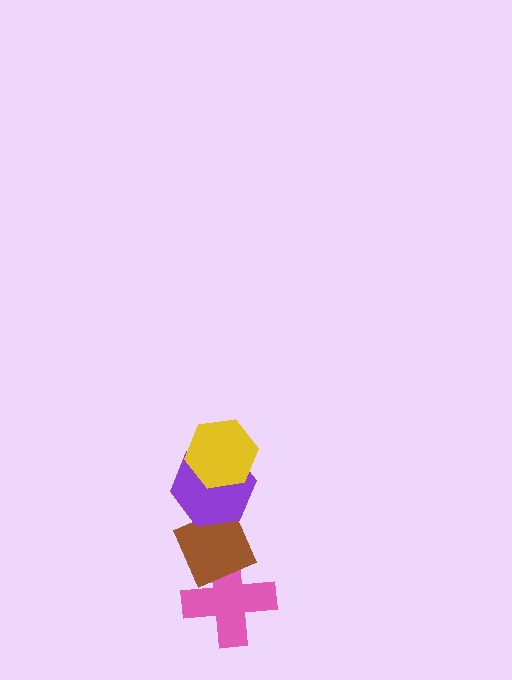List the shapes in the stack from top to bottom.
From top to bottom: the yellow hexagon, the purple hexagon, the brown diamond, the pink cross.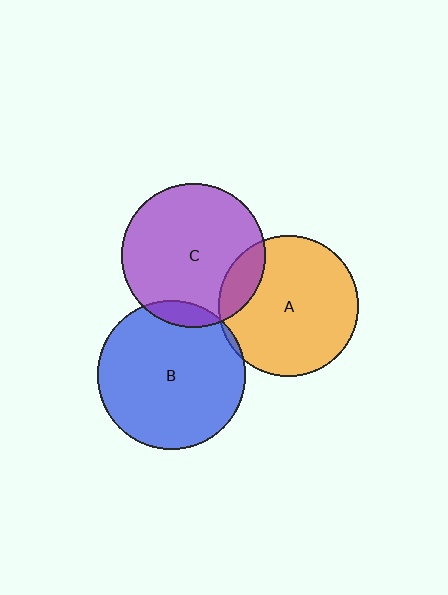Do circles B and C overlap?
Yes.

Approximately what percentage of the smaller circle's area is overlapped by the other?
Approximately 10%.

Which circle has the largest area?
Circle B (blue).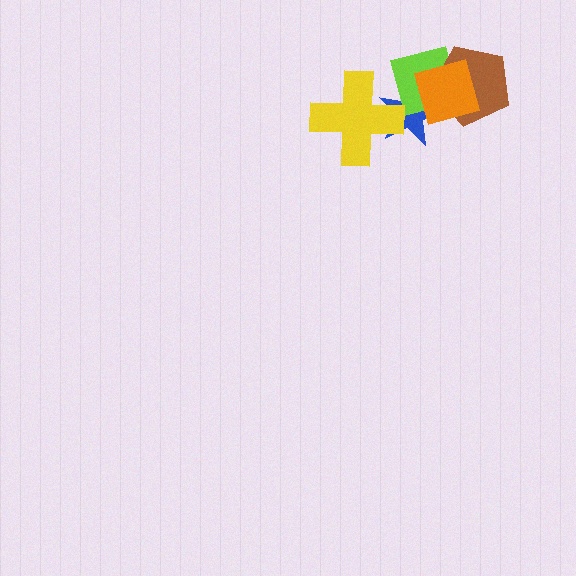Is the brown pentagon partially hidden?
Yes, it is partially covered by another shape.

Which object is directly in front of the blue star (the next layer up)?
The lime square is directly in front of the blue star.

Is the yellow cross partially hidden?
No, no other shape covers it.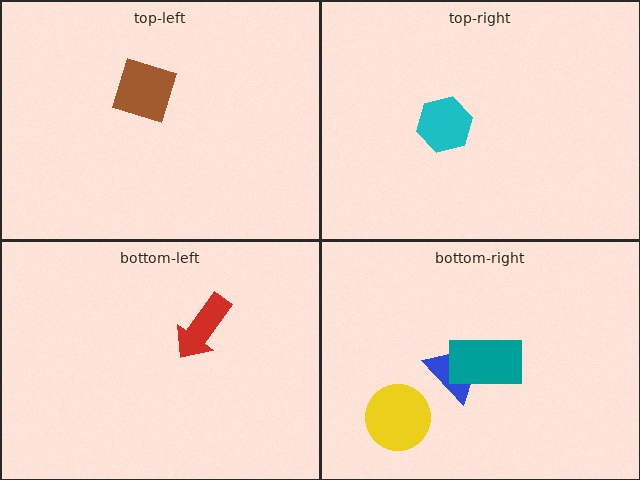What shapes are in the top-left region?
The brown diamond.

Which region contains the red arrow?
The bottom-left region.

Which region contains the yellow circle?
The bottom-right region.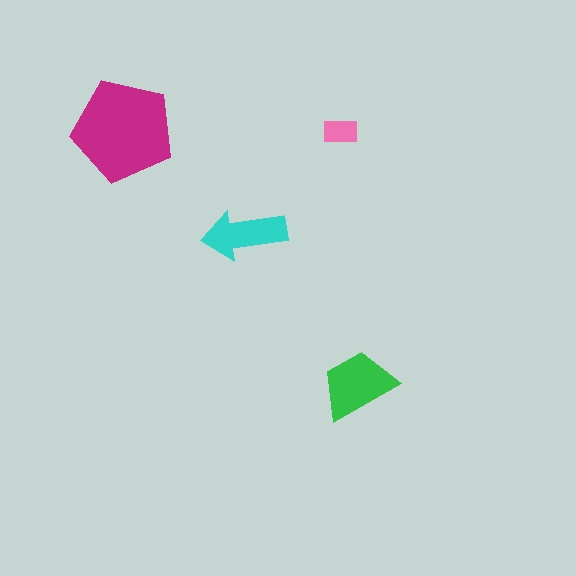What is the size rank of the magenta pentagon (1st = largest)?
1st.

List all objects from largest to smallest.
The magenta pentagon, the green trapezoid, the cyan arrow, the pink rectangle.